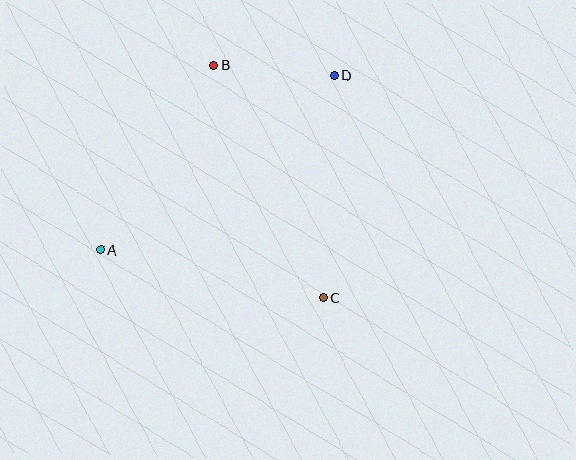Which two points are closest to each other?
Points B and D are closest to each other.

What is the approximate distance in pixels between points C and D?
The distance between C and D is approximately 223 pixels.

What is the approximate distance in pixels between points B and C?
The distance between B and C is approximately 257 pixels.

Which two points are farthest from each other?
Points A and D are farthest from each other.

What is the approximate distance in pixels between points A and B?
The distance between A and B is approximately 217 pixels.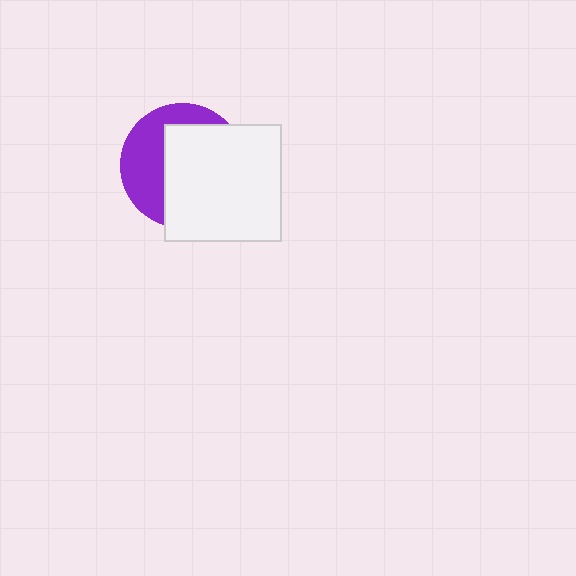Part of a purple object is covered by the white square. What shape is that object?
It is a circle.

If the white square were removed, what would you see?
You would see the complete purple circle.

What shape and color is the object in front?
The object in front is a white square.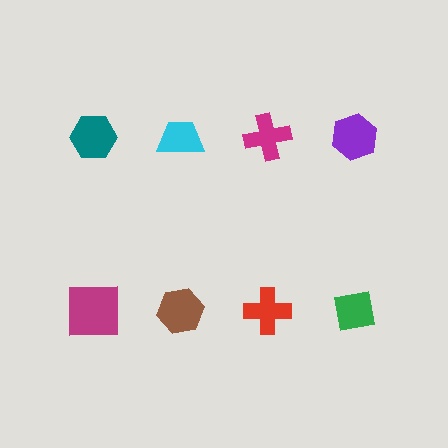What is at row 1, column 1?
A teal hexagon.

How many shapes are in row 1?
4 shapes.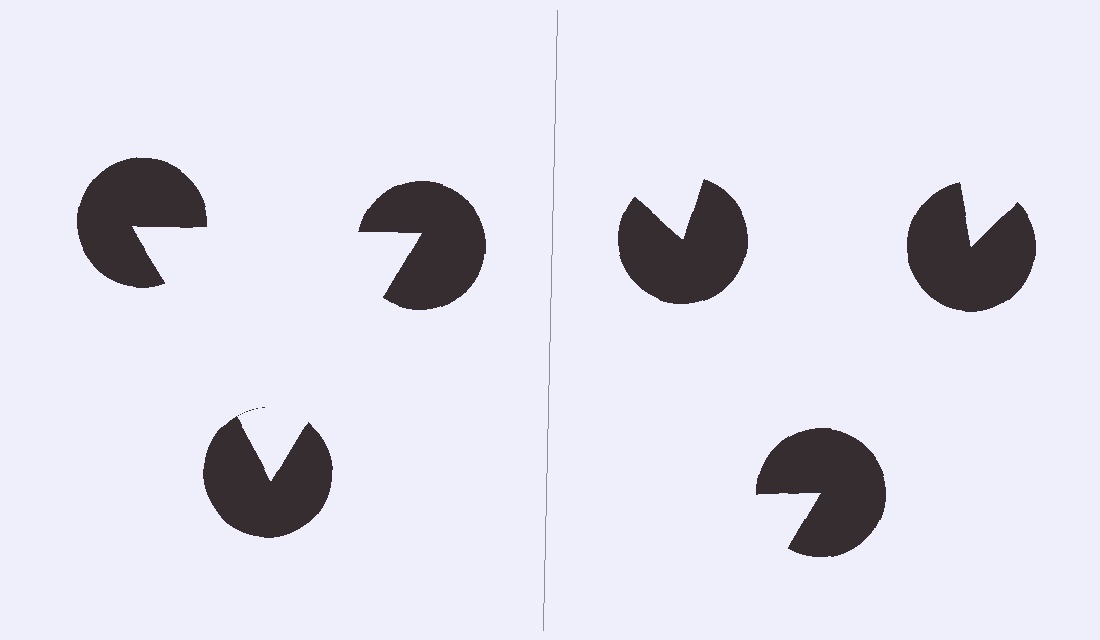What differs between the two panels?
The pac-man discs are positioned identically on both sides; only the wedge orientations differ. On the left they align to a triangle; on the right they are misaligned.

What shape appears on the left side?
An illusory triangle.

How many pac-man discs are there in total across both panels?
6 — 3 on each side.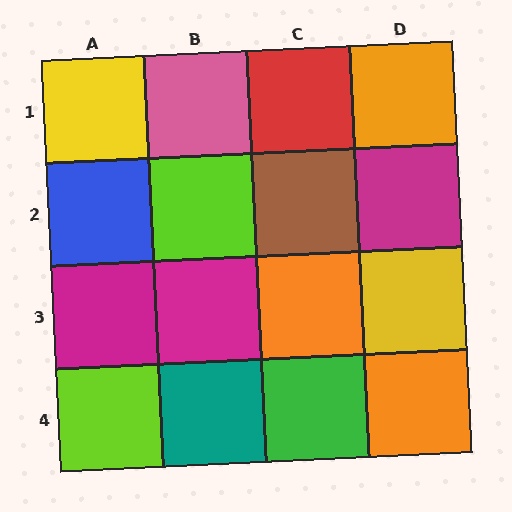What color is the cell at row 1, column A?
Yellow.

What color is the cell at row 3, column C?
Orange.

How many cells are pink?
1 cell is pink.